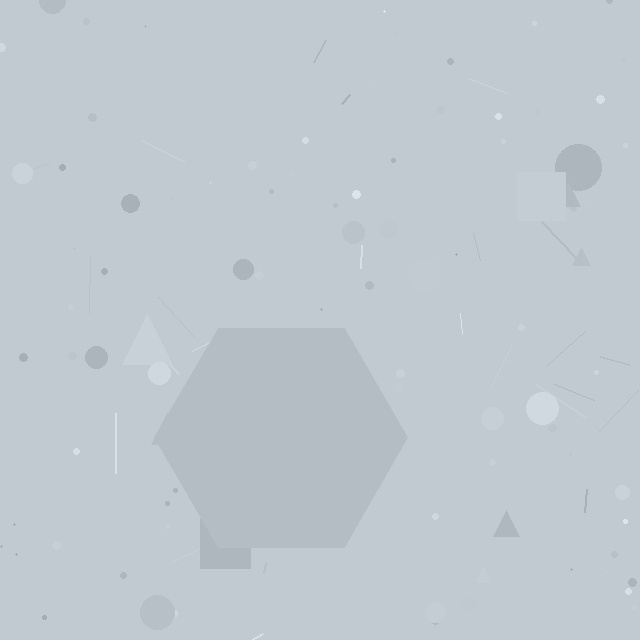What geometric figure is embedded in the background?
A hexagon is embedded in the background.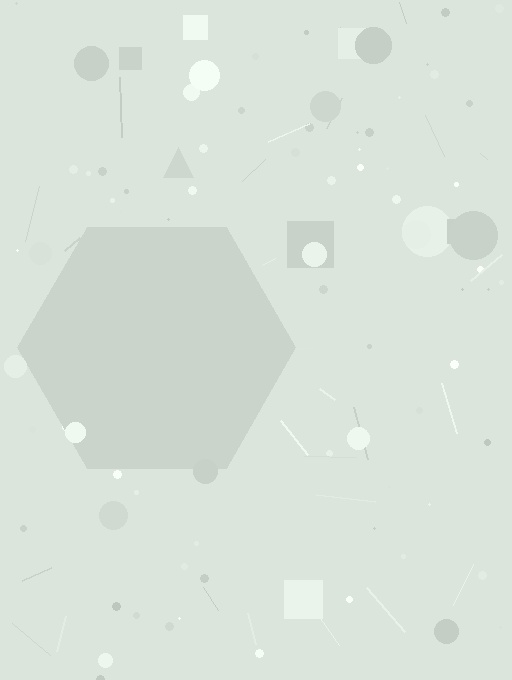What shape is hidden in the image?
A hexagon is hidden in the image.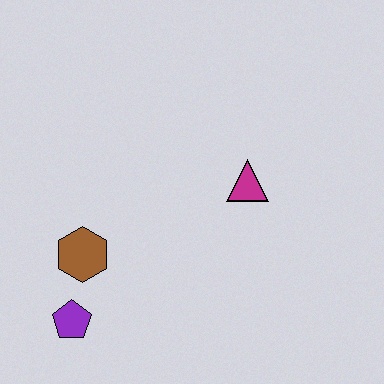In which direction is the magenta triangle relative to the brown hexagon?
The magenta triangle is to the right of the brown hexagon.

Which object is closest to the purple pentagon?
The brown hexagon is closest to the purple pentagon.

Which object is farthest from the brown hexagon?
The magenta triangle is farthest from the brown hexagon.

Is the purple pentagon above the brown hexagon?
No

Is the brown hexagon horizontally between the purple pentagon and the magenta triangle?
Yes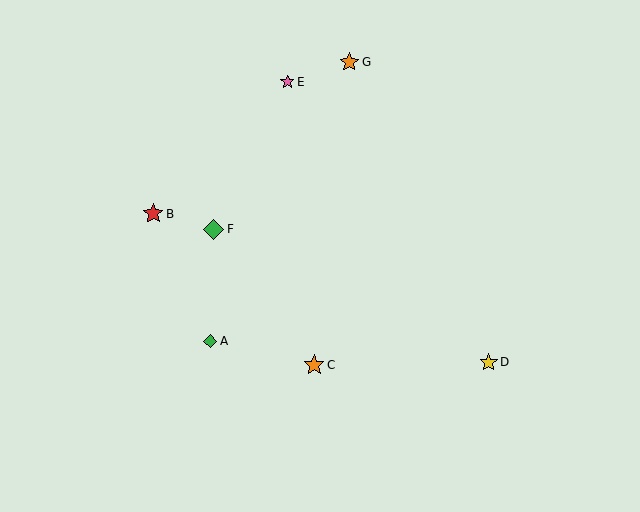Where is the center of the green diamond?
The center of the green diamond is at (213, 229).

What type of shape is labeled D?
Shape D is a yellow star.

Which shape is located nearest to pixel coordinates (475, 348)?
The yellow star (labeled D) at (489, 362) is nearest to that location.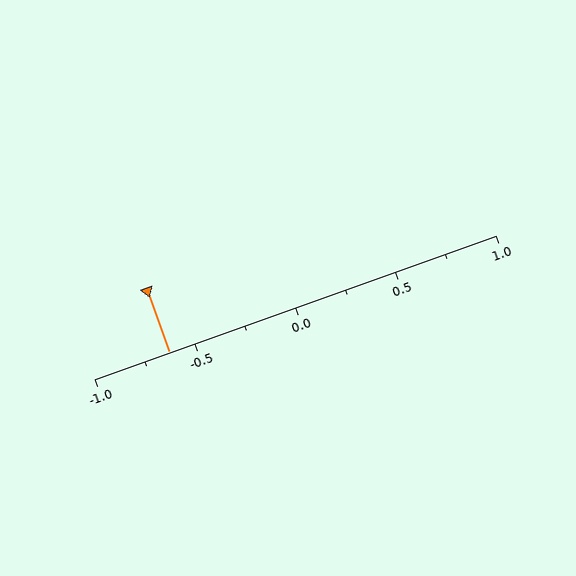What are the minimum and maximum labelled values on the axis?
The axis runs from -1.0 to 1.0.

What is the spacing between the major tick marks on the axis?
The major ticks are spaced 0.5 apart.